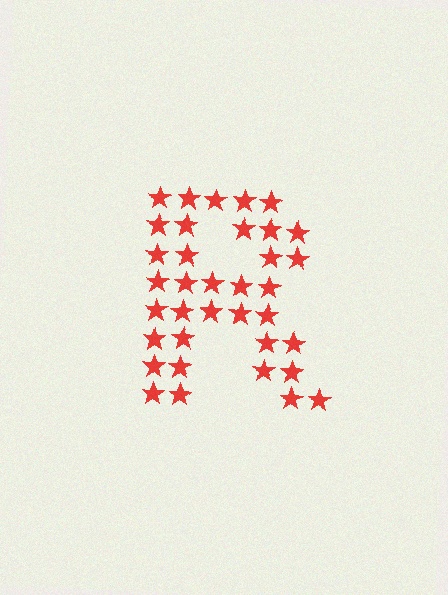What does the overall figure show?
The overall figure shows the letter R.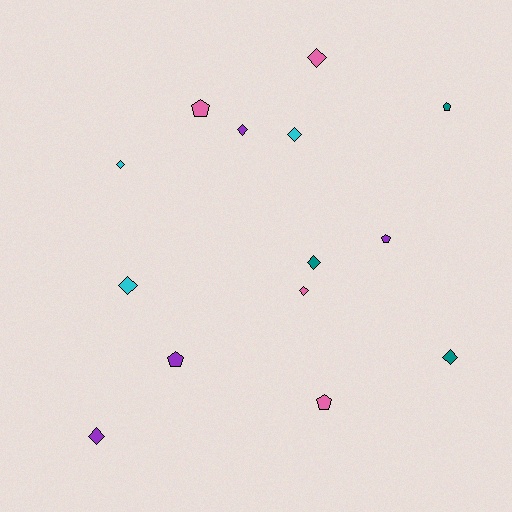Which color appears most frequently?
Purple, with 4 objects.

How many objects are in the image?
There are 14 objects.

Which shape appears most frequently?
Diamond, with 9 objects.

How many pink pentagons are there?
There are 2 pink pentagons.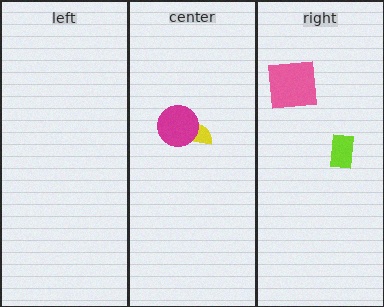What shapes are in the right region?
The pink square, the lime rectangle.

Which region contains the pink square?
The right region.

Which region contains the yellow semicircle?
The center region.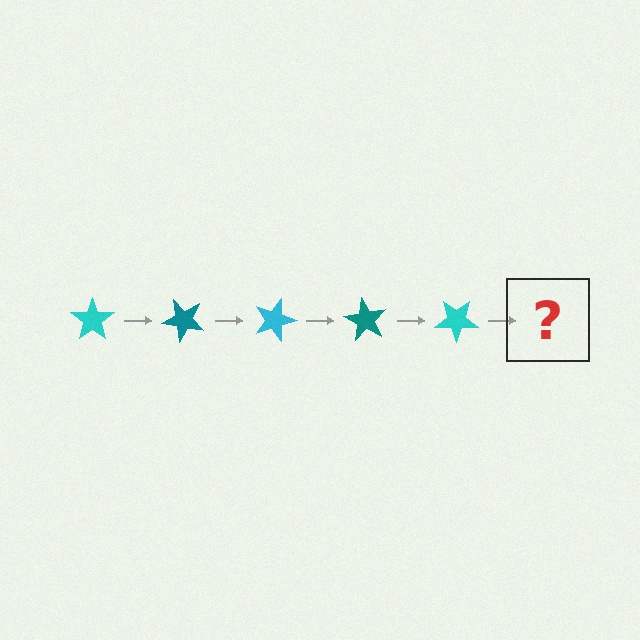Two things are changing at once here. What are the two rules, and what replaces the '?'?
The two rules are that it rotates 45 degrees each step and the color cycles through cyan and teal. The '?' should be a teal star, rotated 225 degrees from the start.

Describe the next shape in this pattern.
It should be a teal star, rotated 225 degrees from the start.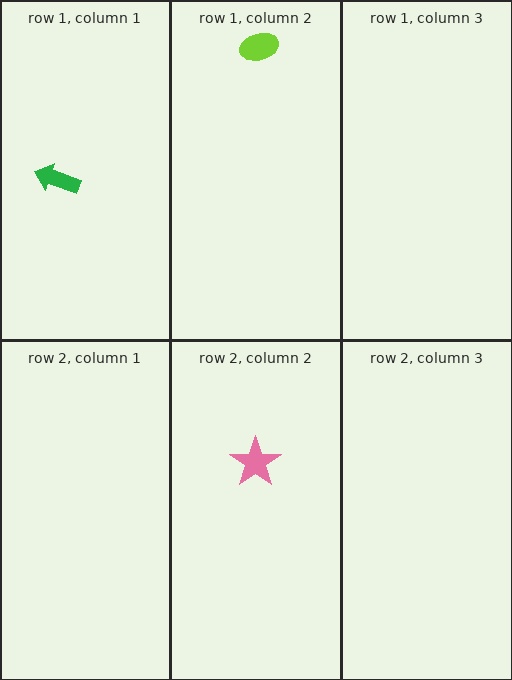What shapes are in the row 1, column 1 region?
The green arrow.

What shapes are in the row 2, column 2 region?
The pink star.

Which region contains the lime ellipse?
The row 1, column 2 region.